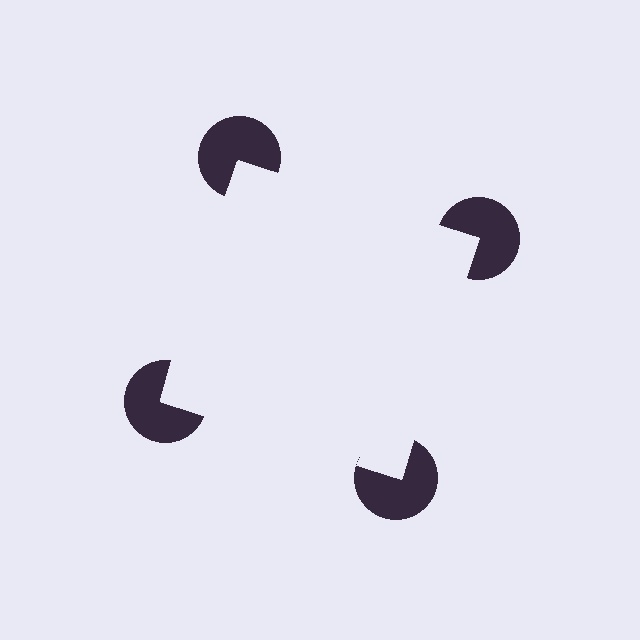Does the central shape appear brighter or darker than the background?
It typically appears slightly brighter than the background, even though no actual brightness change is drawn.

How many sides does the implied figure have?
4 sides.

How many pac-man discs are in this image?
There are 4 — one at each vertex of the illusory square.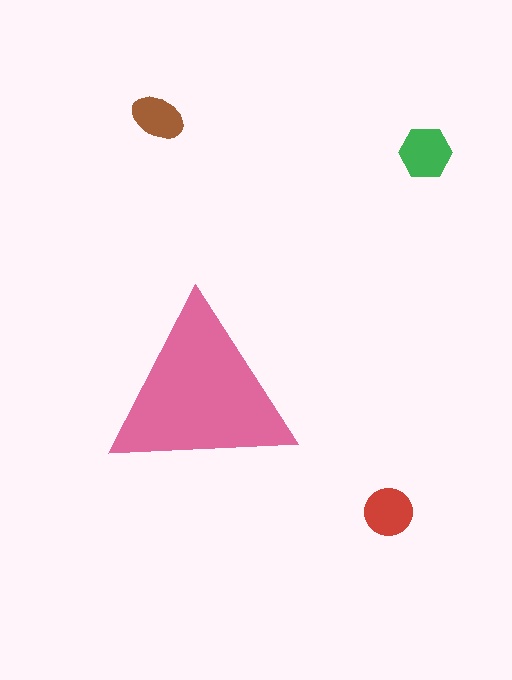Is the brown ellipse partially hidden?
No, the brown ellipse is fully visible.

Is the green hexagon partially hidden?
No, the green hexagon is fully visible.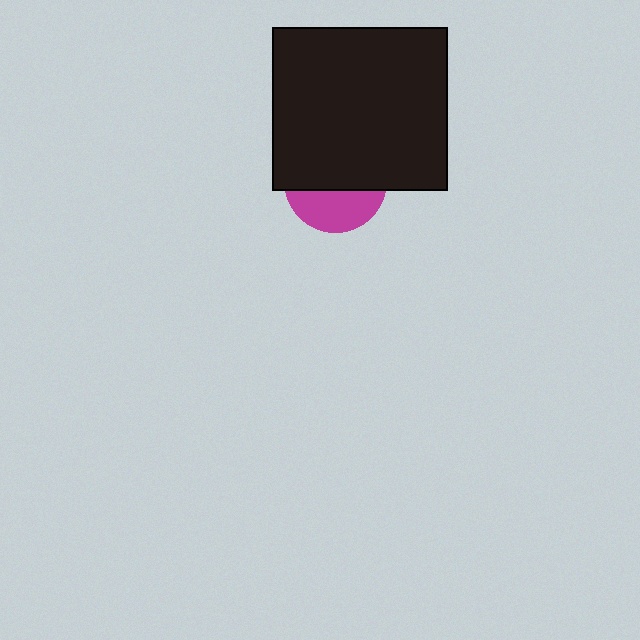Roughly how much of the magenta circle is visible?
A small part of it is visible (roughly 37%).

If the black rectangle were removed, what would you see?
You would see the complete magenta circle.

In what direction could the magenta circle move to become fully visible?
The magenta circle could move down. That would shift it out from behind the black rectangle entirely.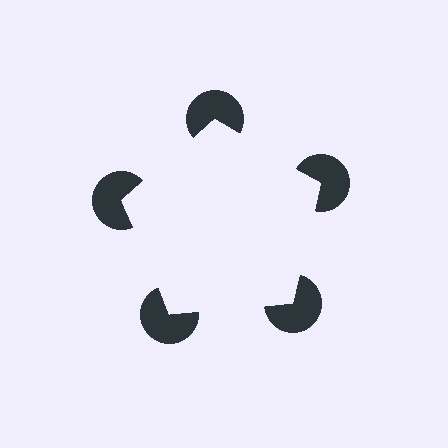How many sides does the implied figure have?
5 sides.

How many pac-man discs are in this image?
There are 5 — one at each vertex of the illusory pentagon.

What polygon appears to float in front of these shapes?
An illusory pentagon — its edges are inferred from the aligned wedge cuts in the pac-man discs, not physically drawn.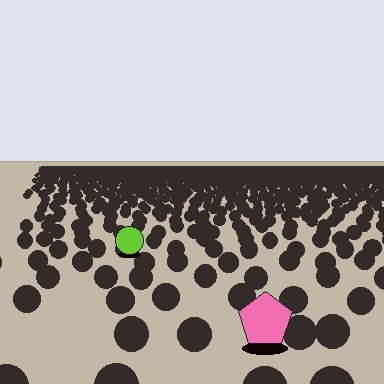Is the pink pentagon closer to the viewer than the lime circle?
Yes. The pink pentagon is closer — you can tell from the texture gradient: the ground texture is coarser near it.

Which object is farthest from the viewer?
The lime circle is farthest from the viewer. It appears smaller and the ground texture around it is denser.